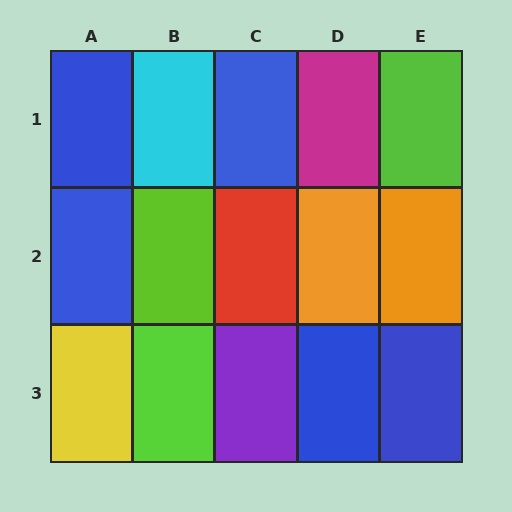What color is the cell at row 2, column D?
Orange.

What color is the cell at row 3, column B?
Lime.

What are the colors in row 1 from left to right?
Blue, cyan, blue, magenta, lime.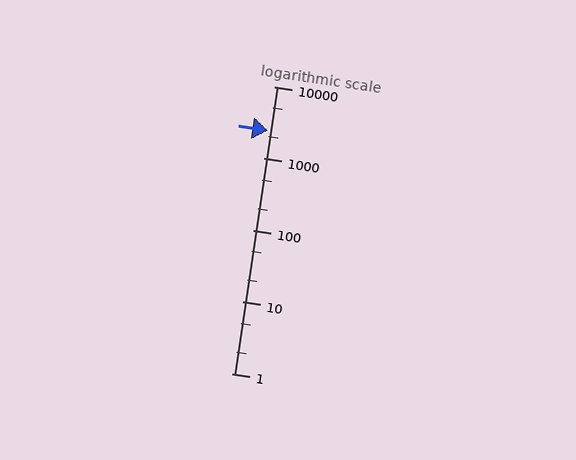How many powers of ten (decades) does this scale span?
The scale spans 4 decades, from 1 to 10000.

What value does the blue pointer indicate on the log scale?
The pointer indicates approximately 2400.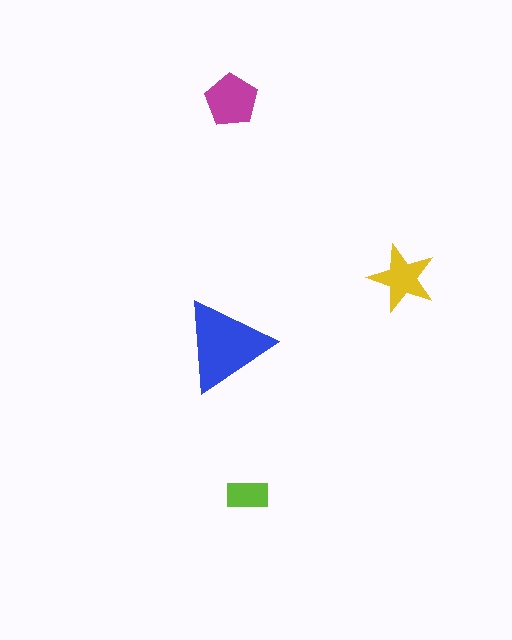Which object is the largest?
The blue triangle.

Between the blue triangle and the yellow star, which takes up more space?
The blue triangle.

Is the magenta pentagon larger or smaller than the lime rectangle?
Larger.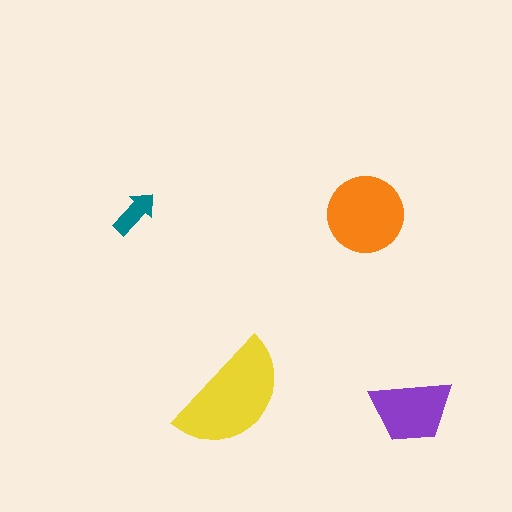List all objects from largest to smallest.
The yellow semicircle, the orange circle, the purple trapezoid, the teal arrow.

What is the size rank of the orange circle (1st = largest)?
2nd.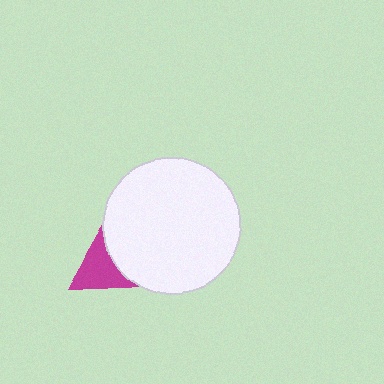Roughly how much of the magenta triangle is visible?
A small part of it is visible (roughly 31%).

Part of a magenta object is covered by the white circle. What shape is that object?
It is a triangle.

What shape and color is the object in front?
The object in front is a white circle.